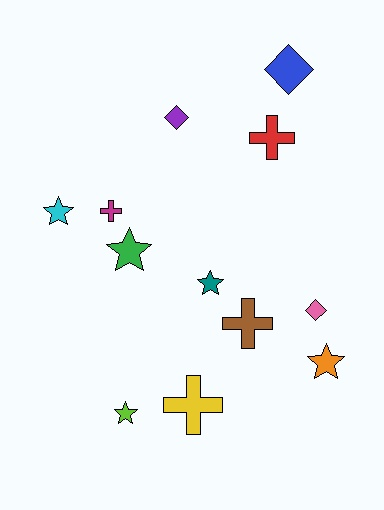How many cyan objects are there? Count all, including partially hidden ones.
There is 1 cyan object.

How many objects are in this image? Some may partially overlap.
There are 12 objects.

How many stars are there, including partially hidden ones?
There are 5 stars.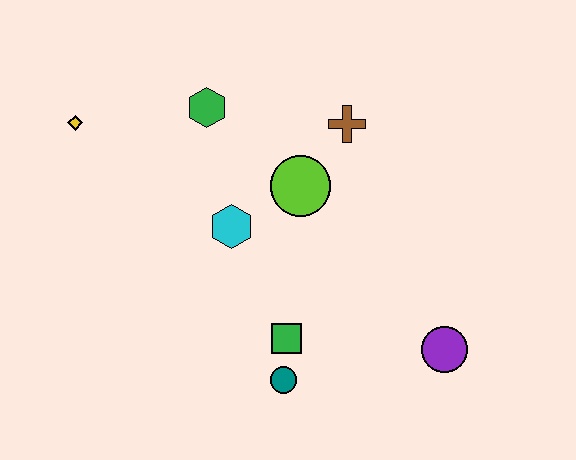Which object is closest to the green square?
The teal circle is closest to the green square.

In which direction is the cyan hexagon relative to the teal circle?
The cyan hexagon is above the teal circle.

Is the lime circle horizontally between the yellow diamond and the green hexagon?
No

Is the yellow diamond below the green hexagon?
Yes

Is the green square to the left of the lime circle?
Yes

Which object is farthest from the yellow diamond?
The purple circle is farthest from the yellow diamond.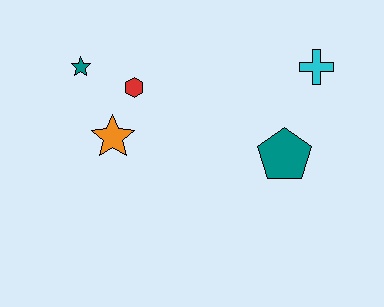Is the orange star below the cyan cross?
Yes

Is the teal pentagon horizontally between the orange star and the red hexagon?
No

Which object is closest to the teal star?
The red hexagon is closest to the teal star.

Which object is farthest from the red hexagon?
The cyan cross is farthest from the red hexagon.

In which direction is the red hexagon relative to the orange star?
The red hexagon is above the orange star.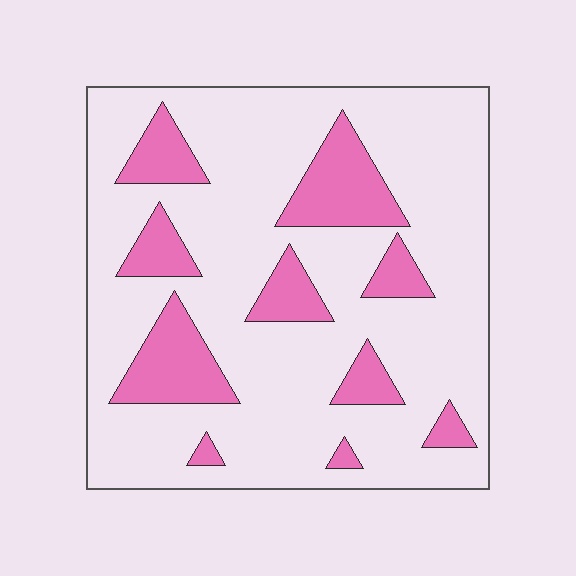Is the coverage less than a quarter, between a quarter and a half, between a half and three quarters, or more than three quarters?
Less than a quarter.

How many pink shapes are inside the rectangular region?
10.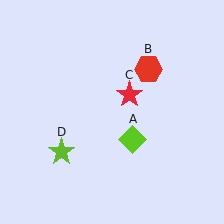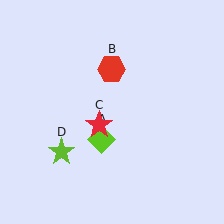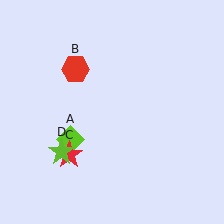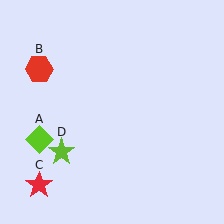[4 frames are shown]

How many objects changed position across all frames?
3 objects changed position: lime diamond (object A), red hexagon (object B), red star (object C).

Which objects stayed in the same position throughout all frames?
Lime star (object D) remained stationary.